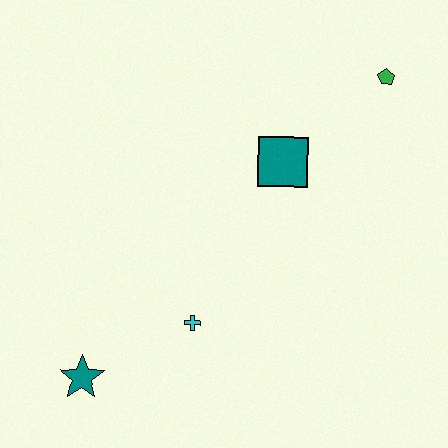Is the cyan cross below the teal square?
Yes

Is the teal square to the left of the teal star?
No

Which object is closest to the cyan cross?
The teal star is closest to the cyan cross.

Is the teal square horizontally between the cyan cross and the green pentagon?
Yes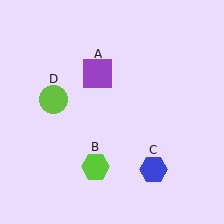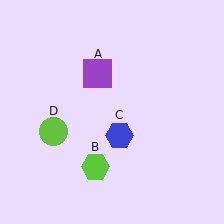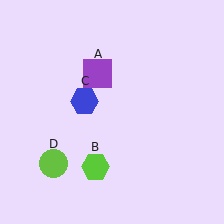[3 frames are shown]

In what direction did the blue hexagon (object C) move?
The blue hexagon (object C) moved up and to the left.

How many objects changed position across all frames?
2 objects changed position: blue hexagon (object C), lime circle (object D).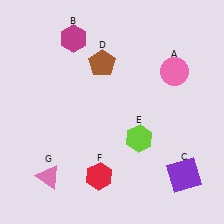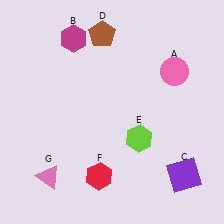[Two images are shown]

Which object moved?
The brown pentagon (D) moved up.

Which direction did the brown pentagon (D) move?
The brown pentagon (D) moved up.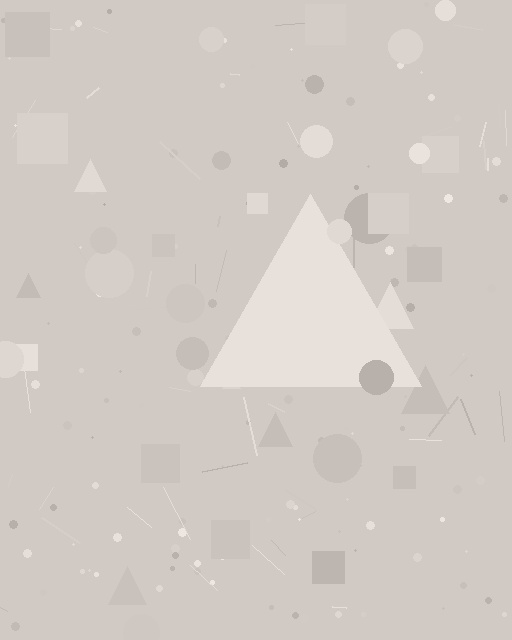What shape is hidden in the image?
A triangle is hidden in the image.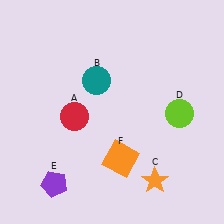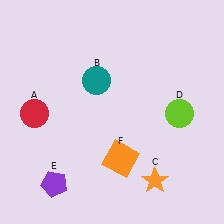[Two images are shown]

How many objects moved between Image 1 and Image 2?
1 object moved between the two images.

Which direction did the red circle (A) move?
The red circle (A) moved left.